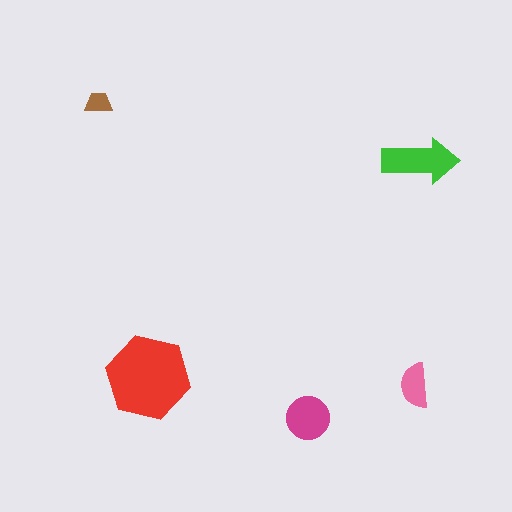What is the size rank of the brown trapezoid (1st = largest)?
5th.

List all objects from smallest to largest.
The brown trapezoid, the pink semicircle, the magenta circle, the green arrow, the red hexagon.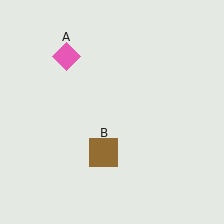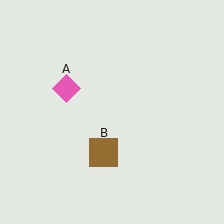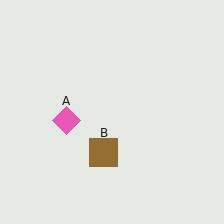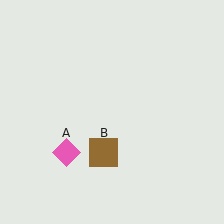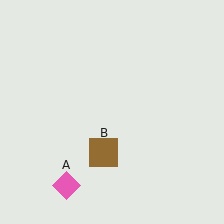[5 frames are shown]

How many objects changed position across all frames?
1 object changed position: pink diamond (object A).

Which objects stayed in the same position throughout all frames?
Brown square (object B) remained stationary.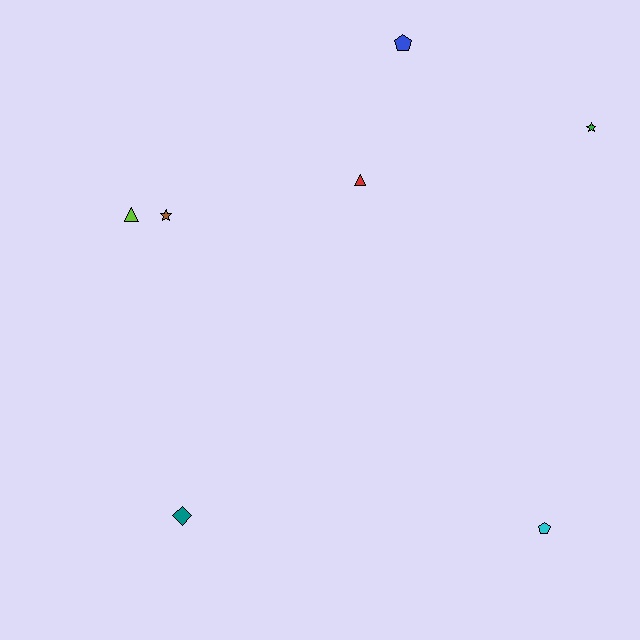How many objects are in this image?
There are 7 objects.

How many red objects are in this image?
There is 1 red object.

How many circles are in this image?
There are no circles.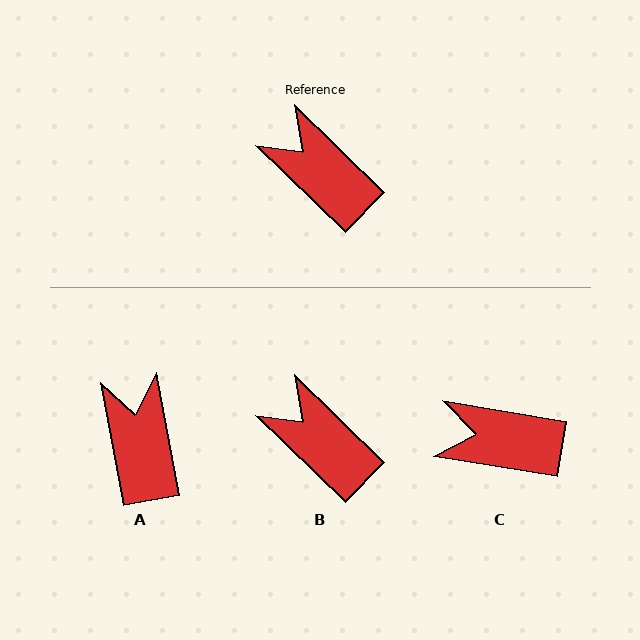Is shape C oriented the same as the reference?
No, it is off by about 35 degrees.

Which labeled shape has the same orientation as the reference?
B.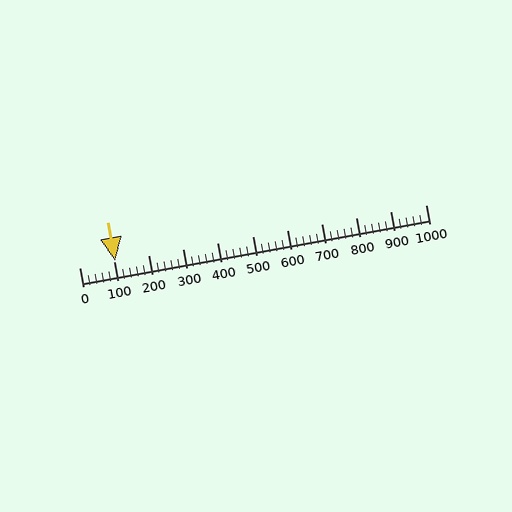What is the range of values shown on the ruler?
The ruler shows values from 0 to 1000.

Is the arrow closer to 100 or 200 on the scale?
The arrow is closer to 100.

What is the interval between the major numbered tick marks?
The major tick marks are spaced 100 units apart.